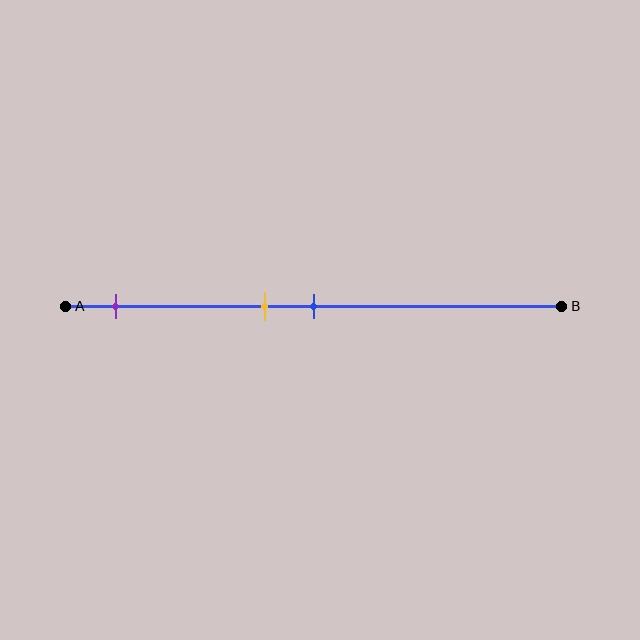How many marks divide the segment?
There are 3 marks dividing the segment.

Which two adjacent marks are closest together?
The yellow and blue marks are the closest adjacent pair.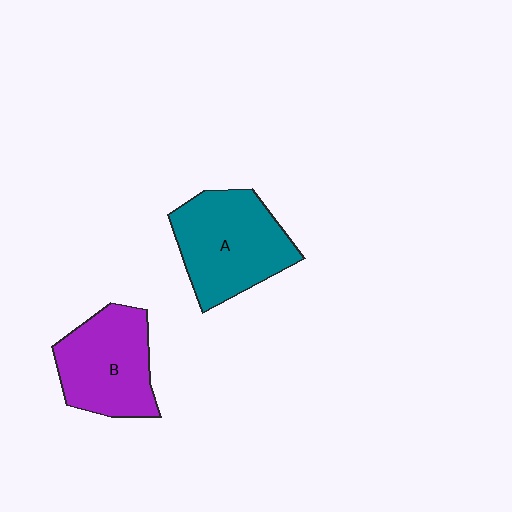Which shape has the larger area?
Shape A (teal).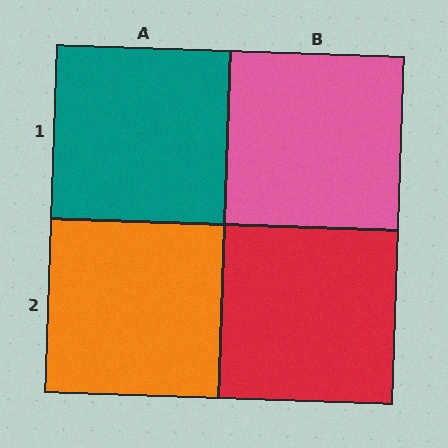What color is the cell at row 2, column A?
Orange.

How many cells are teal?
1 cell is teal.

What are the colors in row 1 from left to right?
Teal, pink.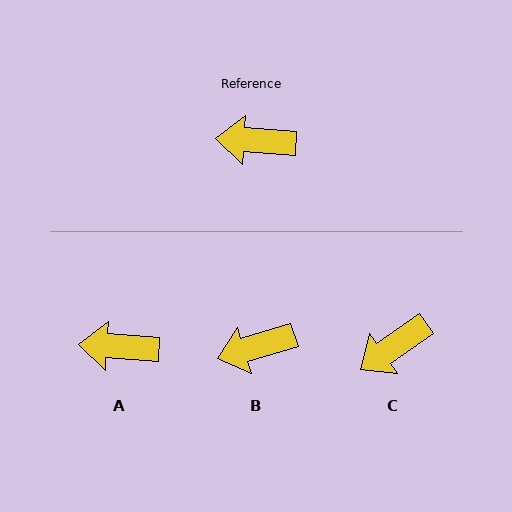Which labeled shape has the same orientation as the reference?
A.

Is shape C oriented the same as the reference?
No, it is off by about 38 degrees.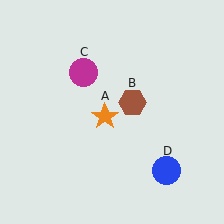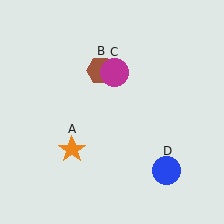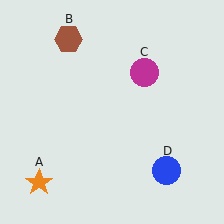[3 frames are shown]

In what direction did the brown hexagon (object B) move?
The brown hexagon (object B) moved up and to the left.